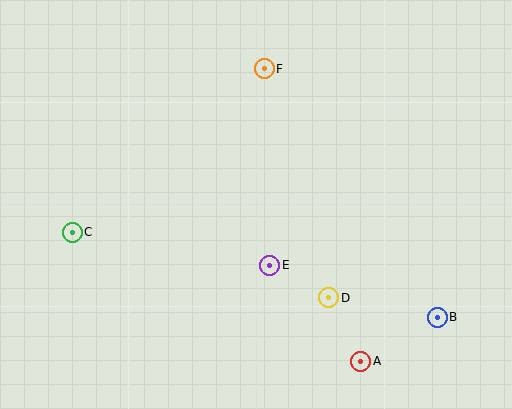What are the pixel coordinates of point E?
Point E is at (270, 265).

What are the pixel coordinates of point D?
Point D is at (329, 298).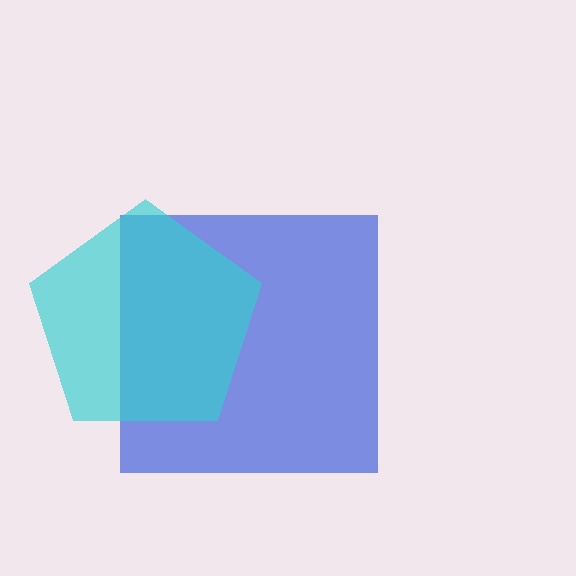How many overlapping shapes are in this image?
There are 2 overlapping shapes in the image.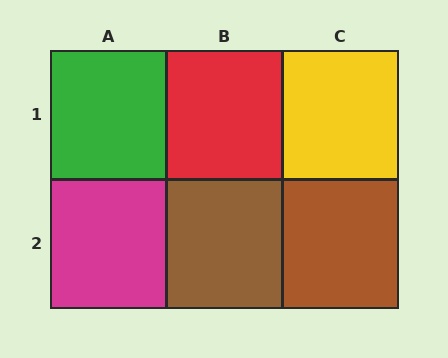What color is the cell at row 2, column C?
Brown.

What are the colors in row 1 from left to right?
Green, red, yellow.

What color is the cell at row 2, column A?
Magenta.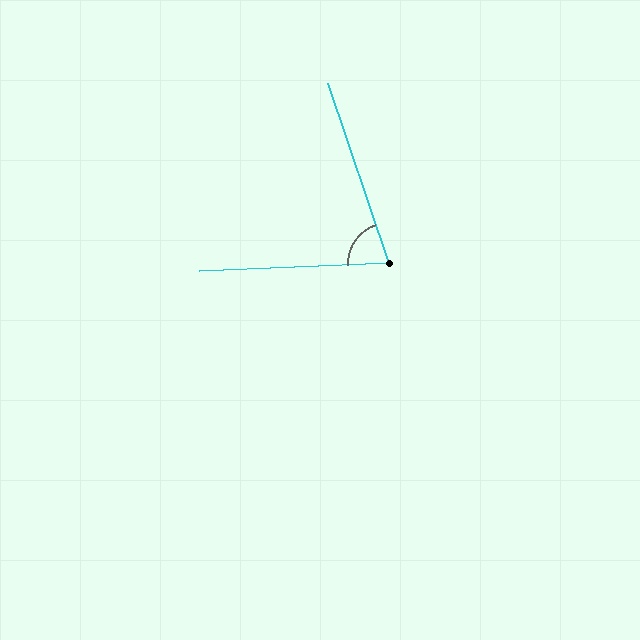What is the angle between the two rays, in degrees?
Approximately 74 degrees.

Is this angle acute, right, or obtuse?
It is acute.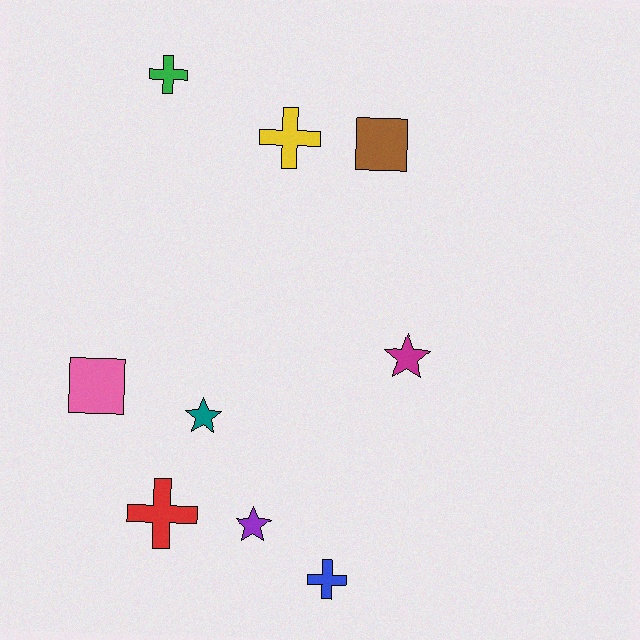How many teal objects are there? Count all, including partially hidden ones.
There is 1 teal object.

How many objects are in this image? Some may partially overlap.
There are 9 objects.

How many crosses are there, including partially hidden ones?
There are 4 crosses.